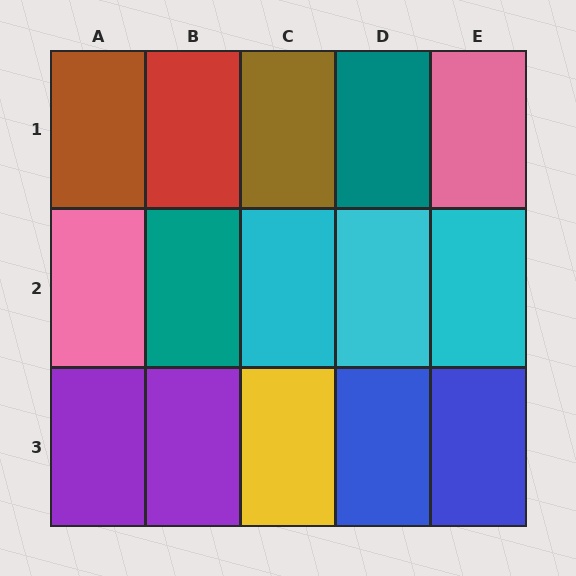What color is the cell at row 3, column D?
Blue.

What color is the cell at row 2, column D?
Cyan.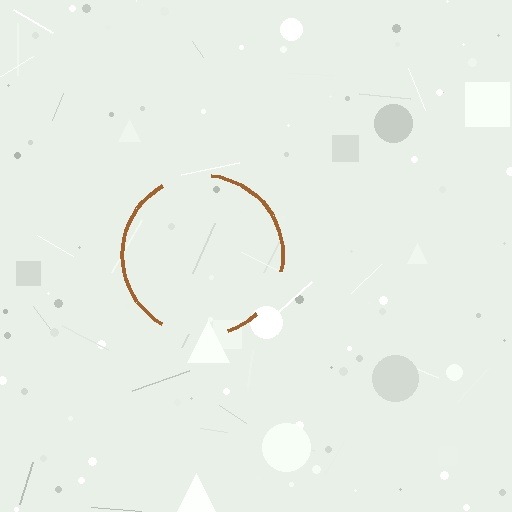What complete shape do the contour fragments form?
The contour fragments form a circle.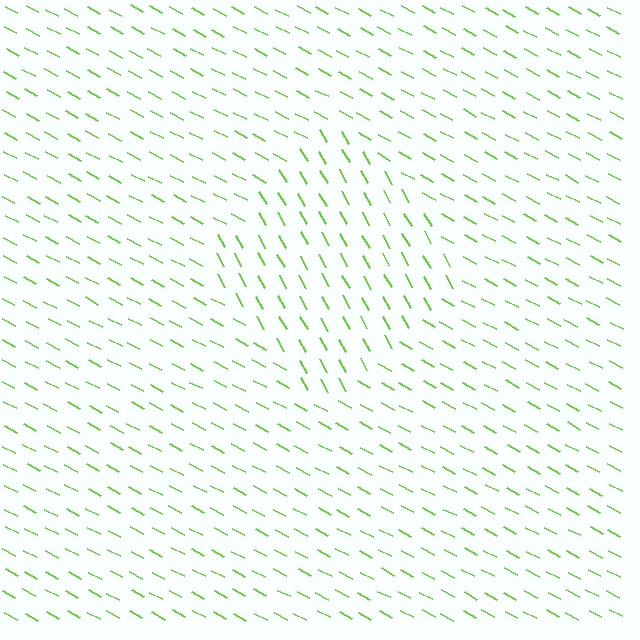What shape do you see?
I see a diamond.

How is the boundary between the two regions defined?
The boundary is defined purely by a change in line orientation (approximately 33 degrees difference). All lines are the same color and thickness.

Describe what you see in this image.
The image is filled with small lime line segments. A diamond region in the image has lines oriented differently from the surrounding lines, creating a visible texture boundary.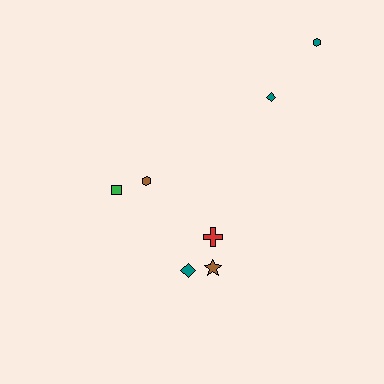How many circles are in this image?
There are no circles.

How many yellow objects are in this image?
There are no yellow objects.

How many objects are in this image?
There are 7 objects.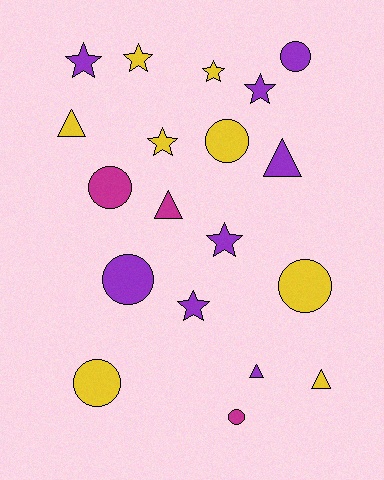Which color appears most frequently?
Yellow, with 8 objects.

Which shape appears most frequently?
Circle, with 7 objects.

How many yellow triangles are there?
There are 2 yellow triangles.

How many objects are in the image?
There are 19 objects.